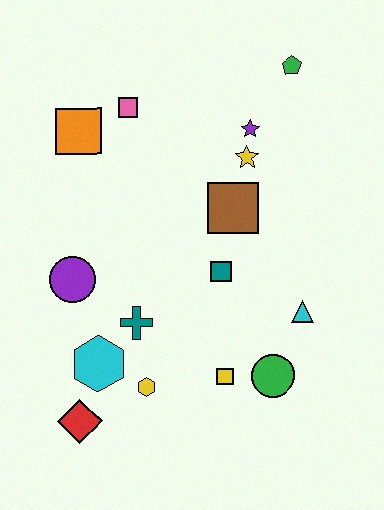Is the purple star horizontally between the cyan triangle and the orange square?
Yes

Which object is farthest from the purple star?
The red diamond is farthest from the purple star.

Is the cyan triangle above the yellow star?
No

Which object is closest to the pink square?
The orange square is closest to the pink square.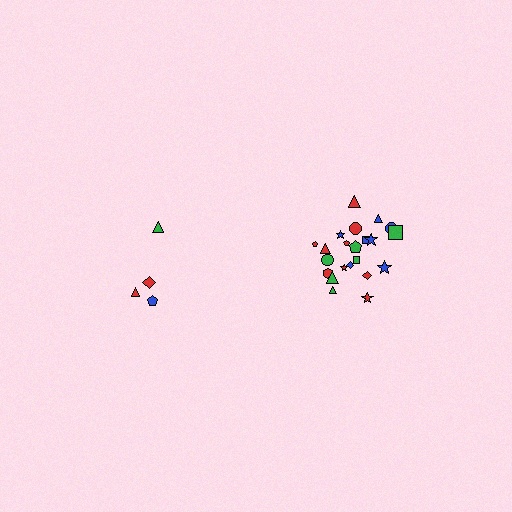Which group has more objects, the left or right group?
The right group.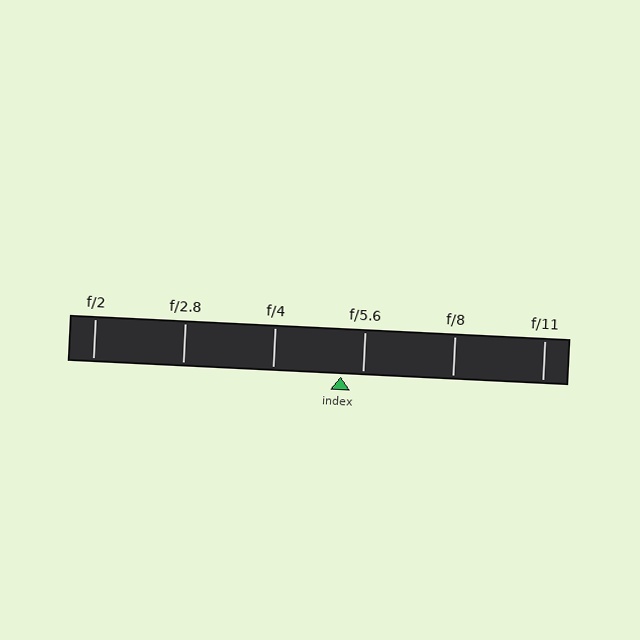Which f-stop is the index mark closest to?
The index mark is closest to f/5.6.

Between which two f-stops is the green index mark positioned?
The index mark is between f/4 and f/5.6.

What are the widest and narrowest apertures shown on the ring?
The widest aperture shown is f/2 and the narrowest is f/11.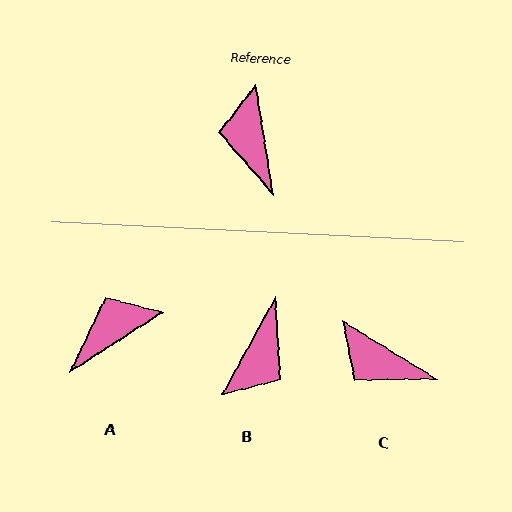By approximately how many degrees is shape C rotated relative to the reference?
Approximately 49 degrees counter-clockwise.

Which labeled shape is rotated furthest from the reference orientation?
B, about 142 degrees away.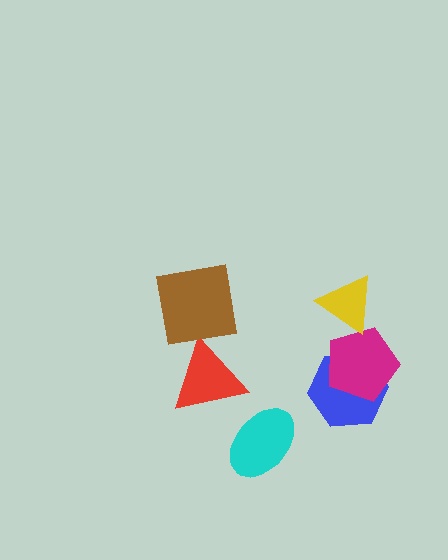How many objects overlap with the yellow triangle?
1 object overlaps with the yellow triangle.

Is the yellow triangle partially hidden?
No, no other shape covers it.